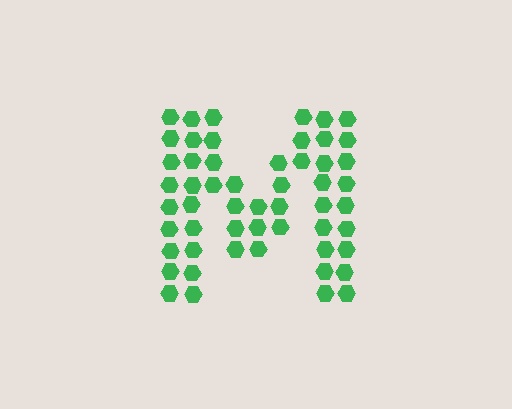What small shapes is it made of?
It is made of small hexagons.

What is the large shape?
The large shape is the letter M.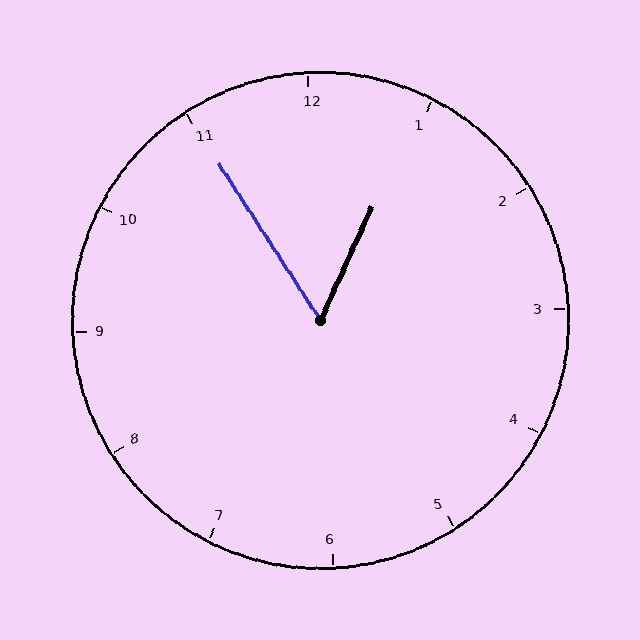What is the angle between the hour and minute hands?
Approximately 58 degrees.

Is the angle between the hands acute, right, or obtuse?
It is acute.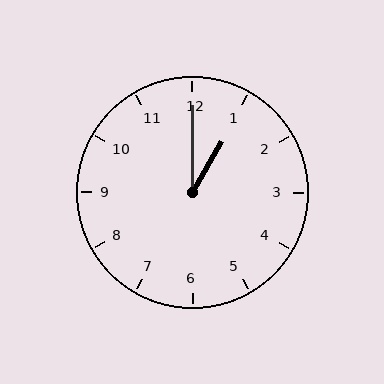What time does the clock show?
1:00.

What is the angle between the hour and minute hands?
Approximately 30 degrees.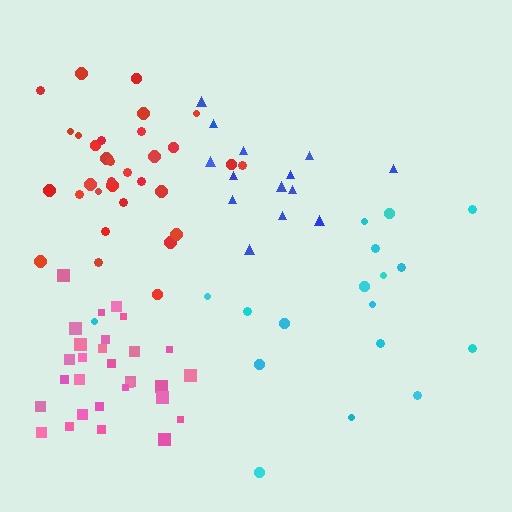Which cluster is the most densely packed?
Pink.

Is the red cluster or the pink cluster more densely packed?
Pink.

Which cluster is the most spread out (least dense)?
Cyan.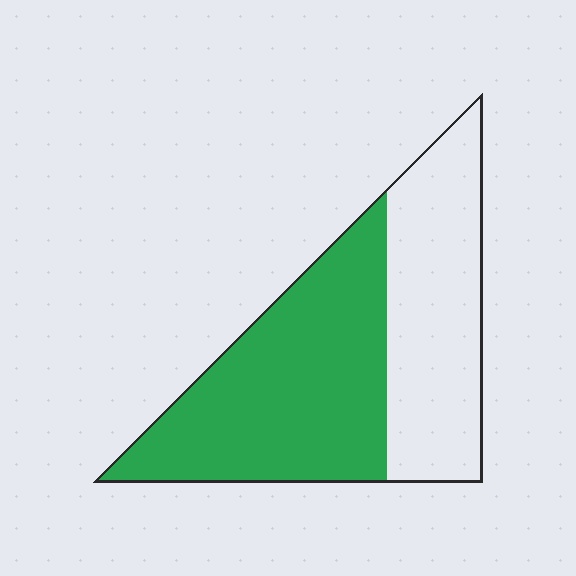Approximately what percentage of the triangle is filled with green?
Approximately 55%.